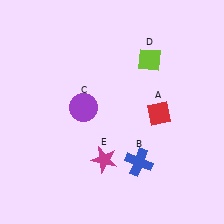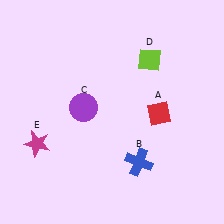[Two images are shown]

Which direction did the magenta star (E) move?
The magenta star (E) moved left.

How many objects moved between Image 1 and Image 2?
1 object moved between the two images.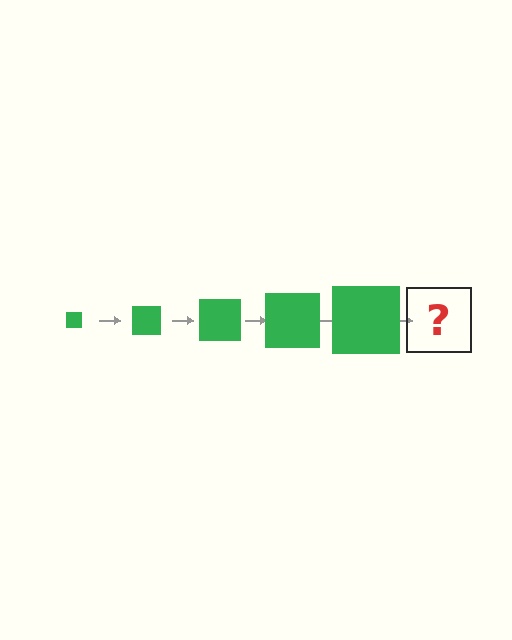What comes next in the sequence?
The next element should be a green square, larger than the previous one.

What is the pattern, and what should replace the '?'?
The pattern is that the square gets progressively larger each step. The '?' should be a green square, larger than the previous one.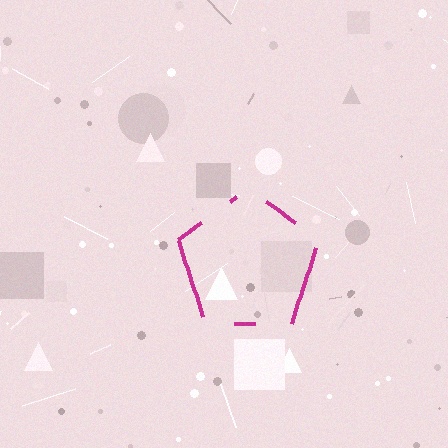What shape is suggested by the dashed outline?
The dashed outline suggests a pentagon.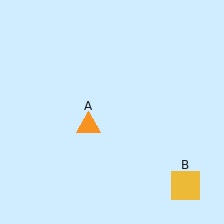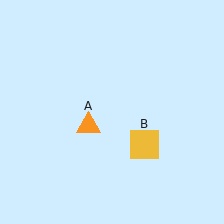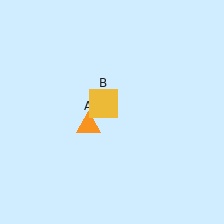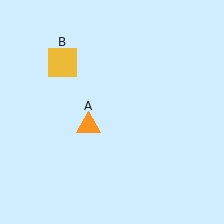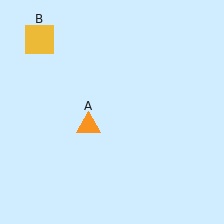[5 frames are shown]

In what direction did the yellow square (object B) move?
The yellow square (object B) moved up and to the left.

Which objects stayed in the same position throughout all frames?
Orange triangle (object A) remained stationary.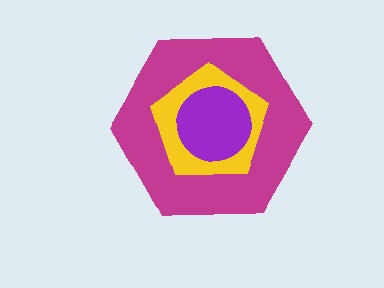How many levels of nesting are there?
3.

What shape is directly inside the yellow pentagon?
The purple circle.